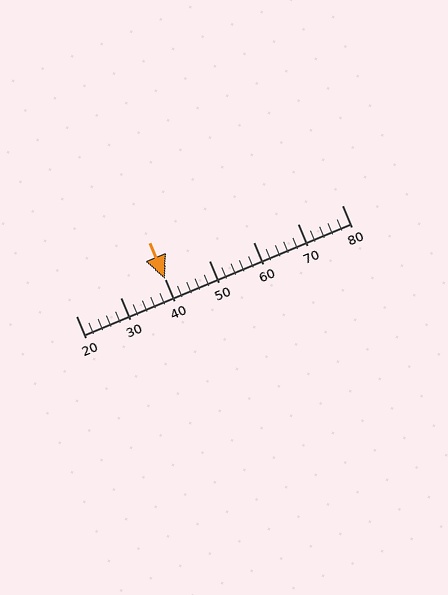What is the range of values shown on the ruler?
The ruler shows values from 20 to 80.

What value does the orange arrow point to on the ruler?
The orange arrow points to approximately 40.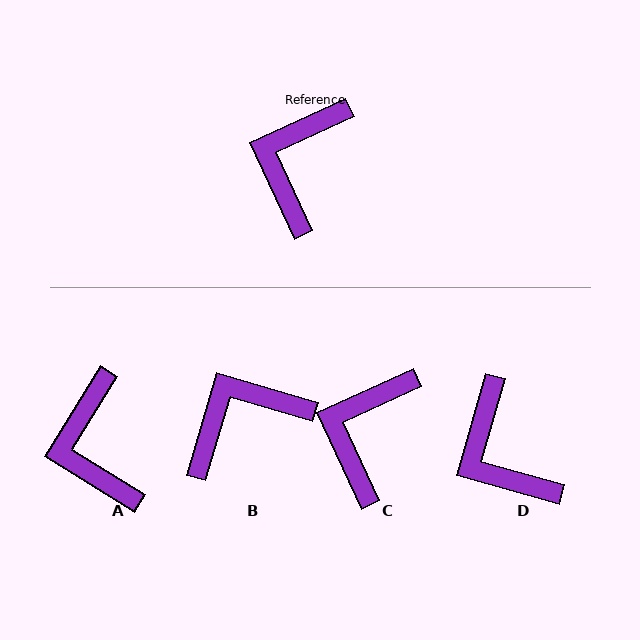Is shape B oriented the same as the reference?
No, it is off by about 41 degrees.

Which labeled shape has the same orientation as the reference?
C.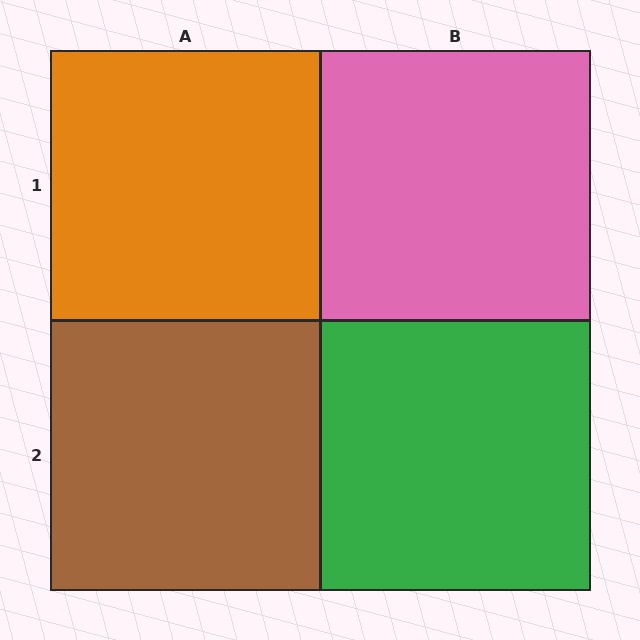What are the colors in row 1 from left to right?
Orange, pink.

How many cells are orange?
1 cell is orange.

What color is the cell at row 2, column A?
Brown.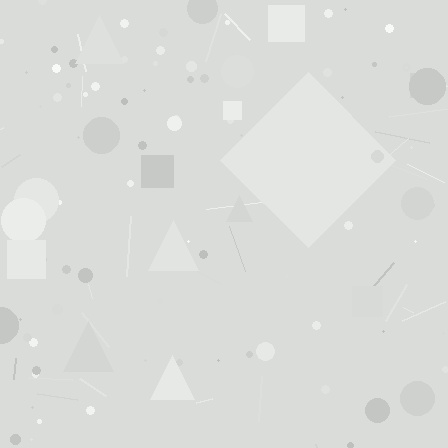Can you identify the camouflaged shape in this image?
The camouflaged shape is a diamond.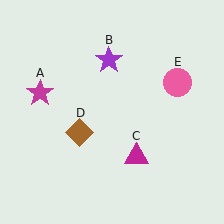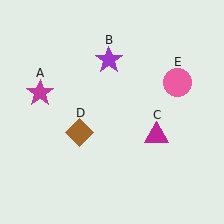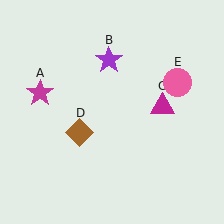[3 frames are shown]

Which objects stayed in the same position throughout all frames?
Magenta star (object A) and purple star (object B) and brown diamond (object D) and pink circle (object E) remained stationary.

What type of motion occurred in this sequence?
The magenta triangle (object C) rotated counterclockwise around the center of the scene.